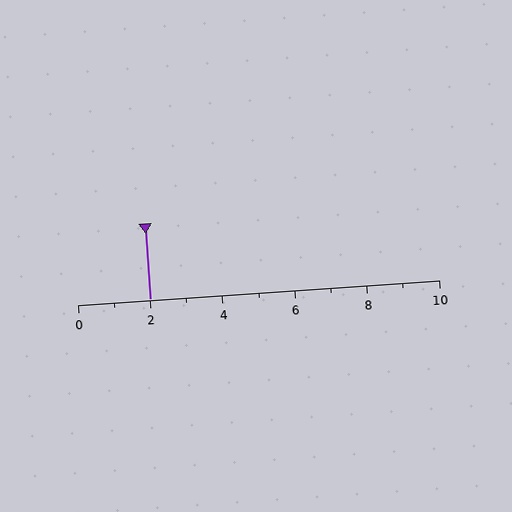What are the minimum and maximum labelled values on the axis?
The axis runs from 0 to 10.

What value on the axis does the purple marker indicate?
The marker indicates approximately 2.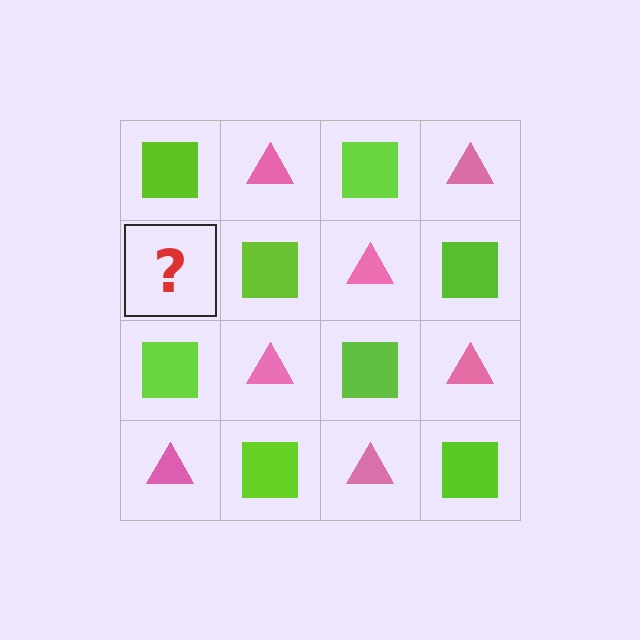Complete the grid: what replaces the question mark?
The question mark should be replaced with a pink triangle.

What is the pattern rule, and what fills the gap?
The rule is that it alternates lime square and pink triangle in a checkerboard pattern. The gap should be filled with a pink triangle.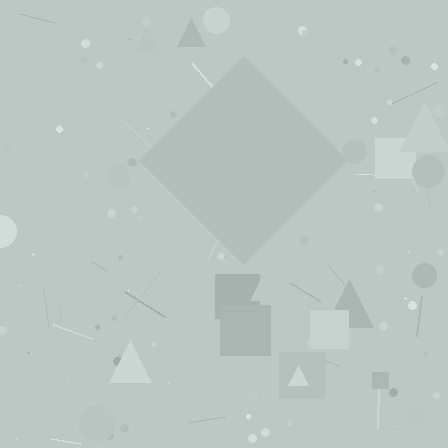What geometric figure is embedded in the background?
A diamond is embedded in the background.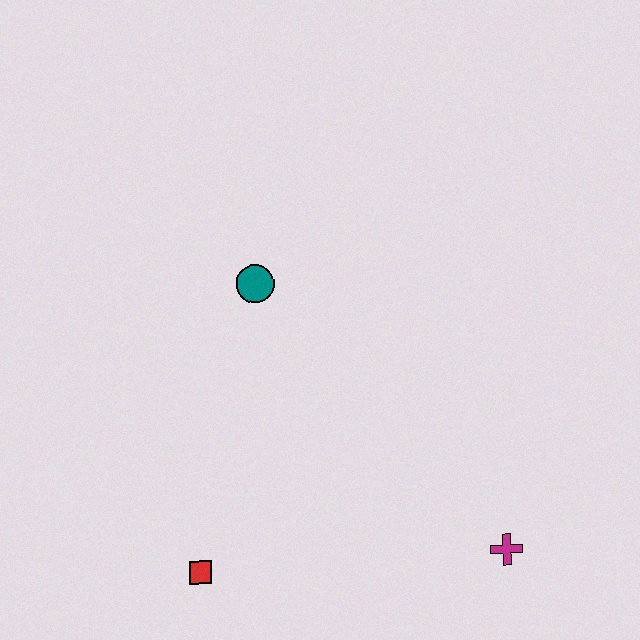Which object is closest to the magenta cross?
The red square is closest to the magenta cross.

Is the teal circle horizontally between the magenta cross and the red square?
Yes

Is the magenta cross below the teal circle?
Yes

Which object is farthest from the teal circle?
The magenta cross is farthest from the teal circle.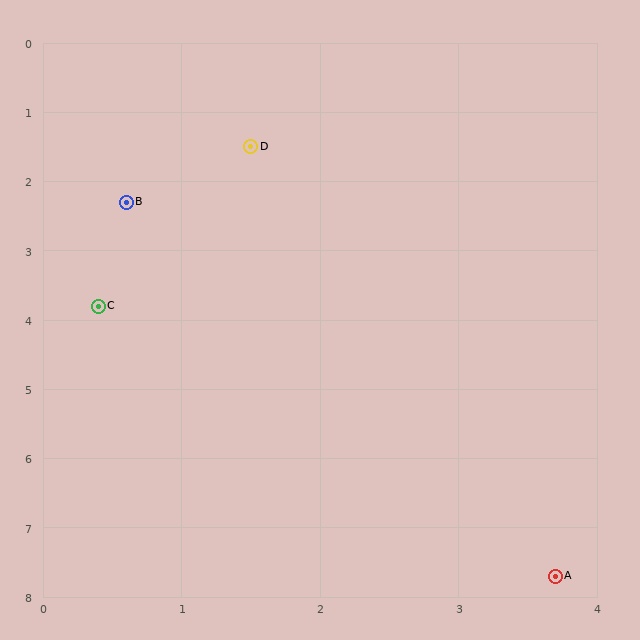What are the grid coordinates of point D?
Point D is at approximately (1.5, 1.5).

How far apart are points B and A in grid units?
Points B and A are about 6.2 grid units apart.